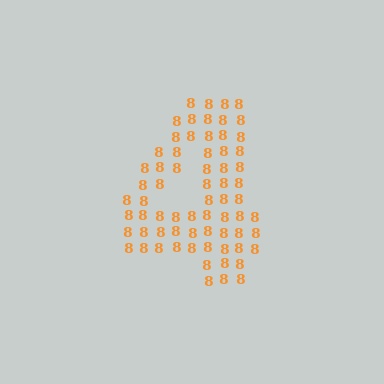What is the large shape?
The large shape is the digit 4.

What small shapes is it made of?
It is made of small digit 8's.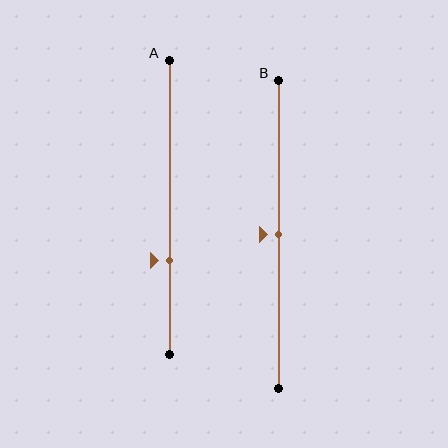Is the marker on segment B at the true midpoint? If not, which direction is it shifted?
Yes, the marker on segment B is at the true midpoint.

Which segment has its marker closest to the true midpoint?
Segment B has its marker closest to the true midpoint.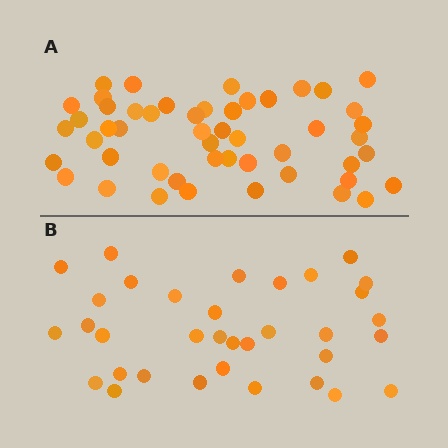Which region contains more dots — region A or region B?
Region A (the top region) has more dots.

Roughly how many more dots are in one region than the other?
Region A has approximately 15 more dots than region B.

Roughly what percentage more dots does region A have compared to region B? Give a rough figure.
About 45% more.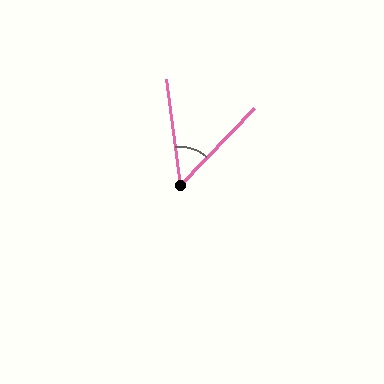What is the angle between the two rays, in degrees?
Approximately 51 degrees.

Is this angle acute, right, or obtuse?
It is acute.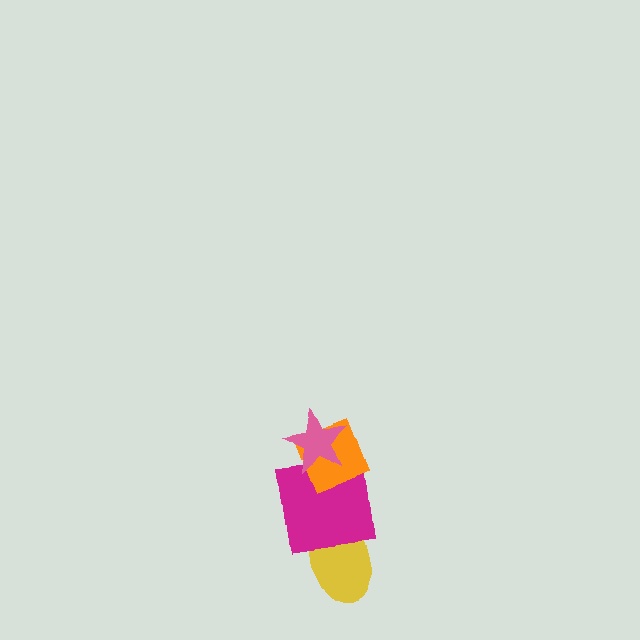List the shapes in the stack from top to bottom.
From top to bottom: the pink star, the orange diamond, the magenta square, the yellow ellipse.